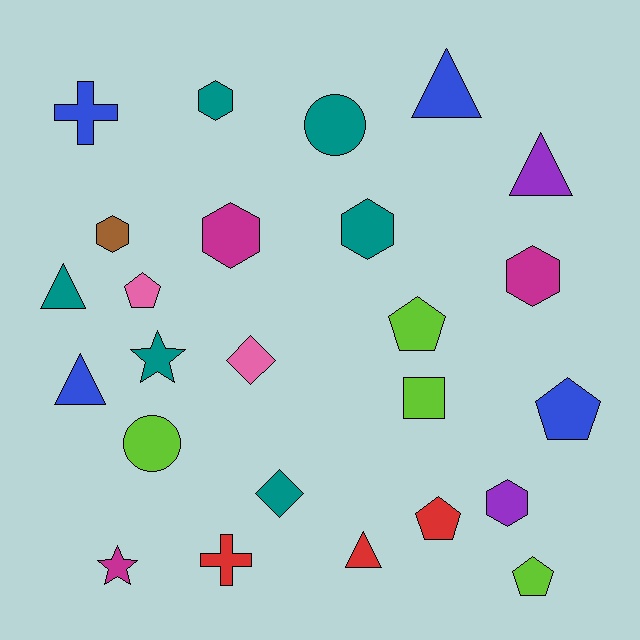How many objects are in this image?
There are 25 objects.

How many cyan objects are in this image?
There are no cyan objects.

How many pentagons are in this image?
There are 5 pentagons.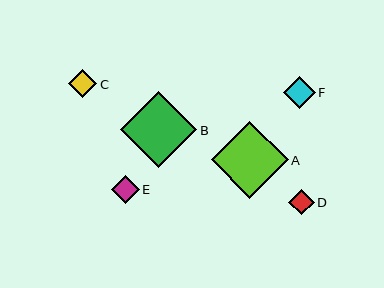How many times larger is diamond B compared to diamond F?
Diamond B is approximately 2.4 times the size of diamond F.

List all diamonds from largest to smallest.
From largest to smallest: A, B, F, C, E, D.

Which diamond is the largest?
Diamond A is the largest with a size of approximately 77 pixels.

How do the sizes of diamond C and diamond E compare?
Diamond C and diamond E are approximately the same size.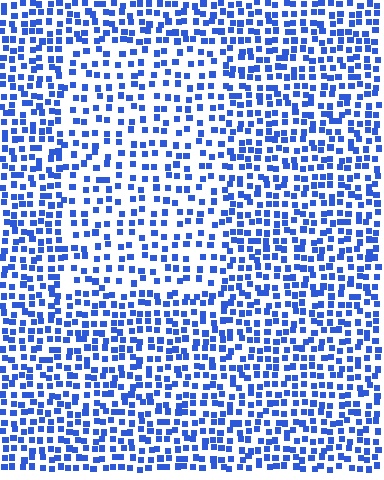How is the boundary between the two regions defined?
The boundary is defined by a change in element density (approximately 1.6x ratio). All elements are the same color, size, and shape.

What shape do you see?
I see a rectangle.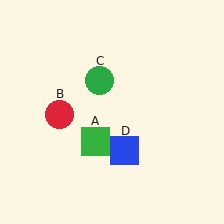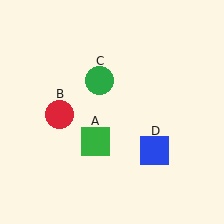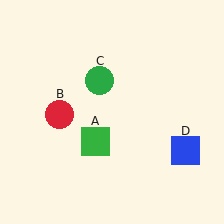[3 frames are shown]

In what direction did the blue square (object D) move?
The blue square (object D) moved right.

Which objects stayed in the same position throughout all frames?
Green square (object A) and red circle (object B) and green circle (object C) remained stationary.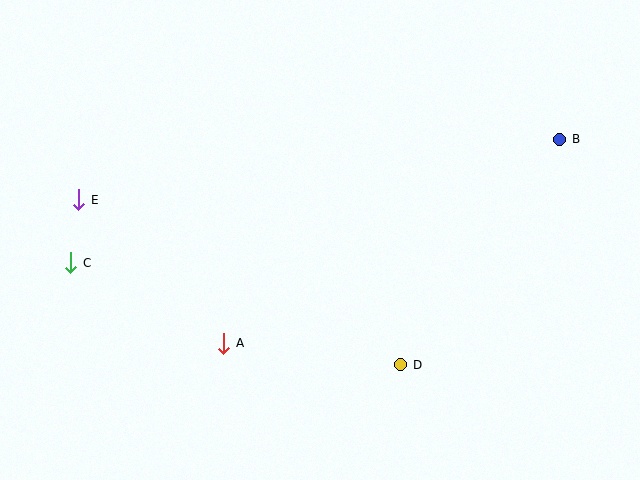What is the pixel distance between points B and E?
The distance between B and E is 485 pixels.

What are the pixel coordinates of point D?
Point D is at (401, 365).